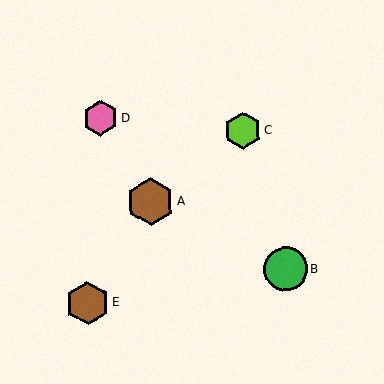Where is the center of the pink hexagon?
The center of the pink hexagon is at (100, 118).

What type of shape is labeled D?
Shape D is a pink hexagon.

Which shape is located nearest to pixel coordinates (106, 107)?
The pink hexagon (labeled D) at (100, 118) is nearest to that location.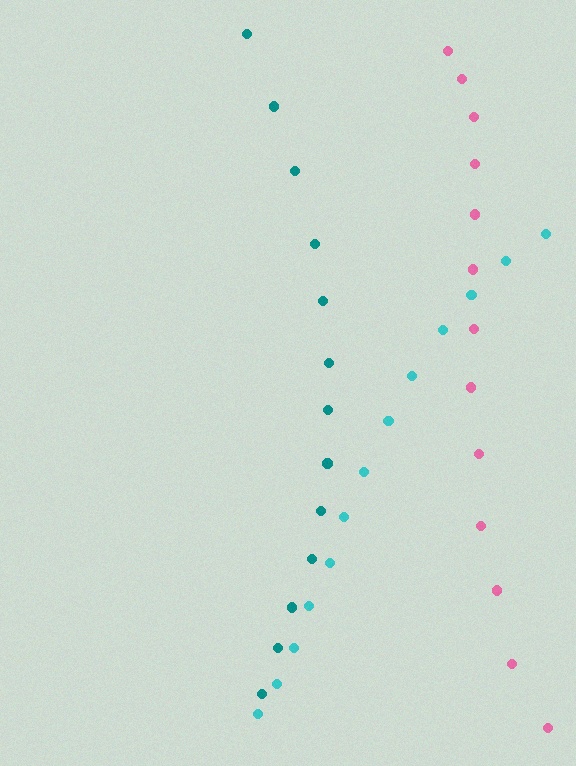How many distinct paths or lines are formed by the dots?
There are 3 distinct paths.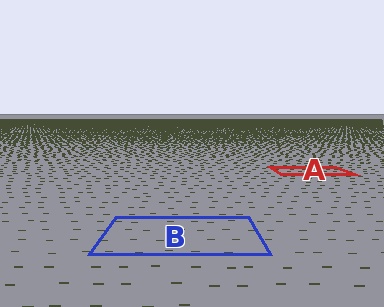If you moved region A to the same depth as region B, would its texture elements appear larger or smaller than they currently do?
They would appear larger. At a closer depth, the same texture elements are projected at a bigger on-screen size.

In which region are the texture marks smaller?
The texture marks are smaller in region A, because it is farther away.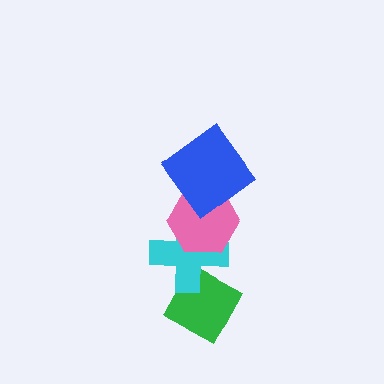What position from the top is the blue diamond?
The blue diamond is 1st from the top.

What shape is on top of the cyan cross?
The pink hexagon is on top of the cyan cross.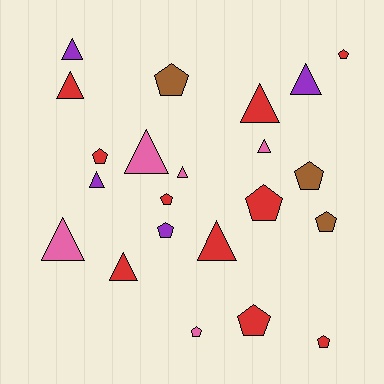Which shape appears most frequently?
Triangle, with 11 objects.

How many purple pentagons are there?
There is 1 purple pentagon.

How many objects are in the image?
There are 22 objects.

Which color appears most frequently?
Red, with 10 objects.